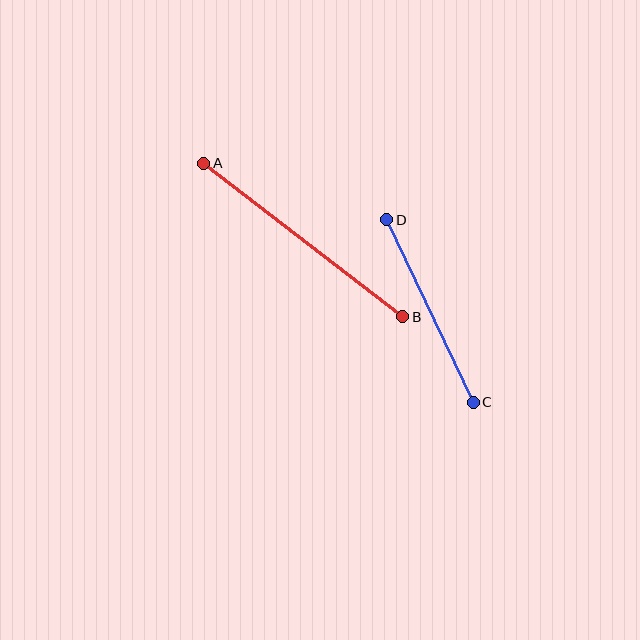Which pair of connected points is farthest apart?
Points A and B are farthest apart.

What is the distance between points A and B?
The distance is approximately 251 pixels.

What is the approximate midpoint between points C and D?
The midpoint is at approximately (430, 311) pixels.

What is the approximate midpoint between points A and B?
The midpoint is at approximately (303, 240) pixels.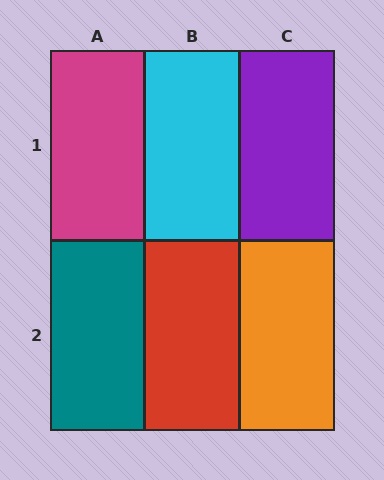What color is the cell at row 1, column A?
Magenta.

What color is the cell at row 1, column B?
Cyan.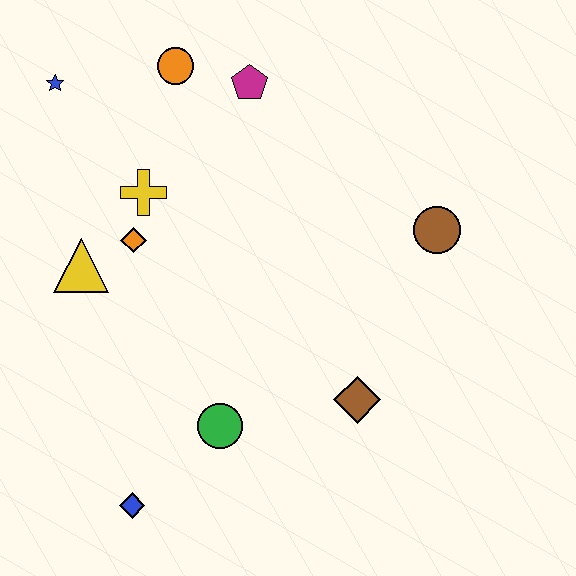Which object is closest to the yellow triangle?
The orange diamond is closest to the yellow triangle.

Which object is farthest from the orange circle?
The blue diamond is farthest from the orange circle.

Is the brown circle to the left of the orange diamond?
No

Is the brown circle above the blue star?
No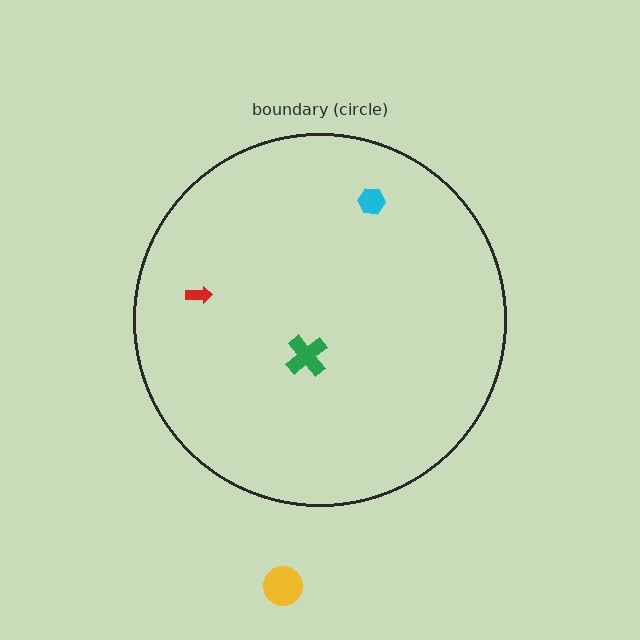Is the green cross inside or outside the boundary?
Inside.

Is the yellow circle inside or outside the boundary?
Outside.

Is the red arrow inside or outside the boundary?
Inside.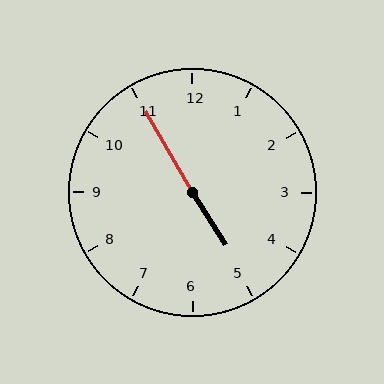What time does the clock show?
4:55.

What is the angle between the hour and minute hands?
Approximately 178 degrees.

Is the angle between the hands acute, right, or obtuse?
It is obtuse.